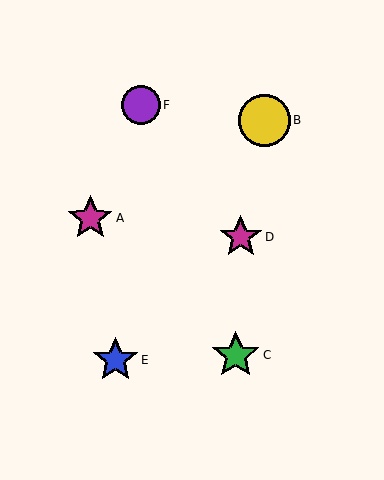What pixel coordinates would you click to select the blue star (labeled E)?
Click at (115, 360) to select the blue star E.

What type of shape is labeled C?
Shape C is a green star.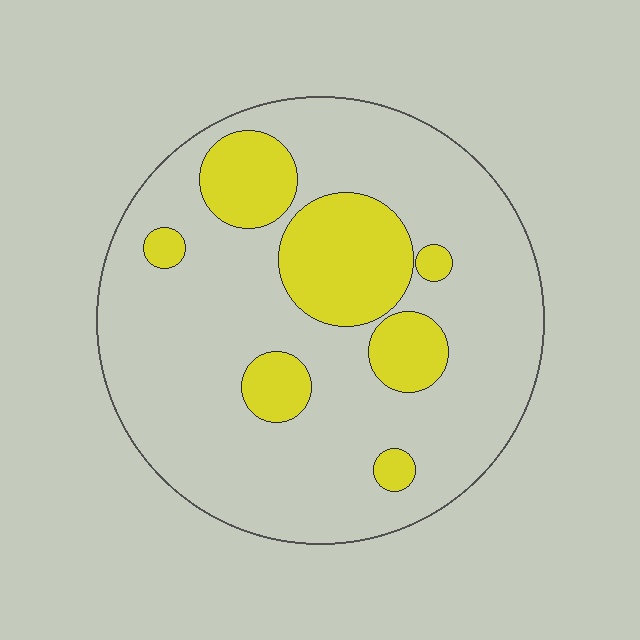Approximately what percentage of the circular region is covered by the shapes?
Approximately 20%.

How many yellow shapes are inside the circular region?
7.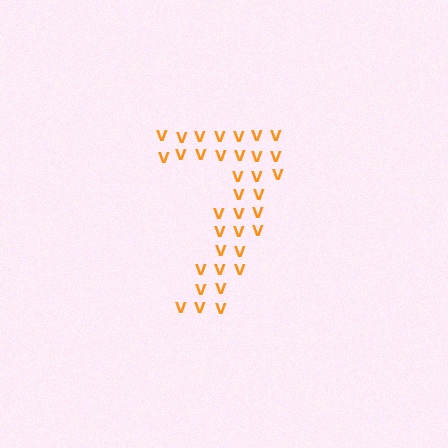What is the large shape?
The large shape is the digit 7.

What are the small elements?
The small elements are letter V's.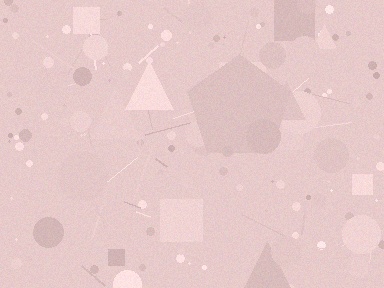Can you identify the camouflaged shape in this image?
The camouflaged shape is a pentagon.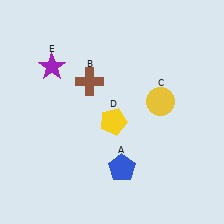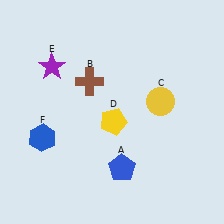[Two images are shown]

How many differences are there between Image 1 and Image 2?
There is 1 difference between the two images.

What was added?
A blue hexagon (F) was added in Image 2.